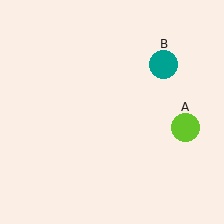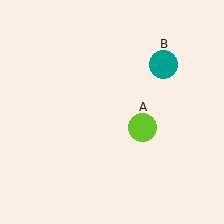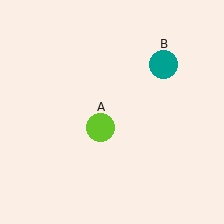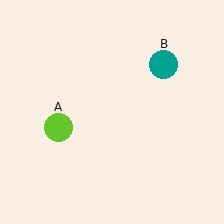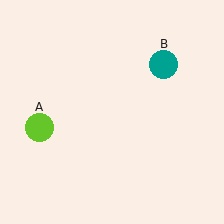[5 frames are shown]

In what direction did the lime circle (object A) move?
The lime circle (object A) moved left.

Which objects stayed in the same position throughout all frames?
Teal circle (object B) remained stationary.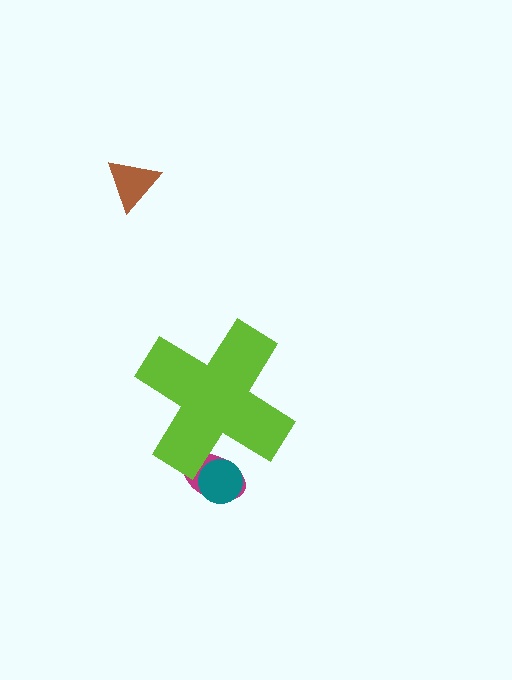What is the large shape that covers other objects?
A lime cross.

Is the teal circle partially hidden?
Yes, the teal circle is partially hidden behind the lime cross.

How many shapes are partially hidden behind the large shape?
2 shapes are partially hidden.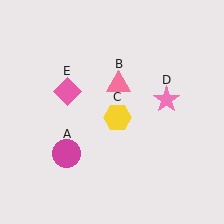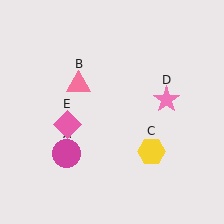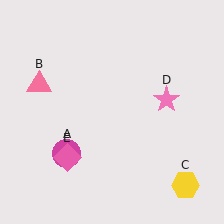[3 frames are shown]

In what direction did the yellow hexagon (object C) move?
The yellow hexagon (object C) moved down and to the right.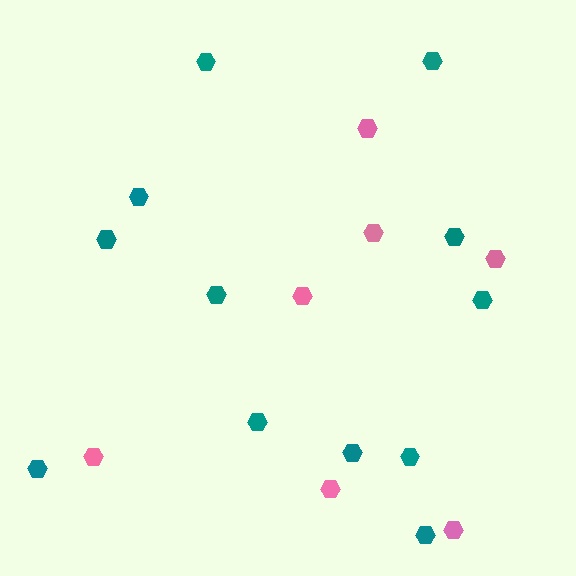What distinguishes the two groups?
There are 2 groups: one group of pink hexagons (7) and one group of teal hexagons (12).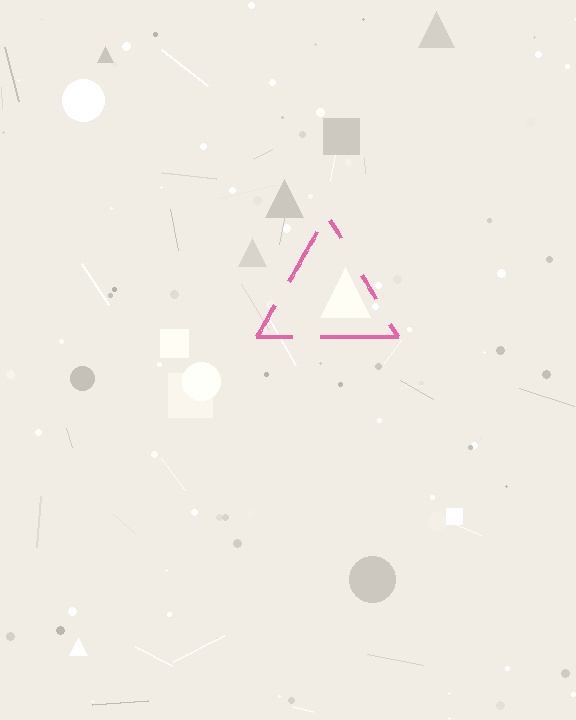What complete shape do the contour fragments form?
The contour fragments form a triangle.